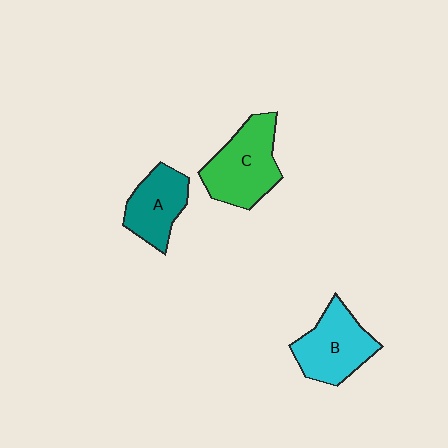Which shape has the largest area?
Shape C (green).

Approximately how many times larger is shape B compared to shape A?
Approximately 1.2 times.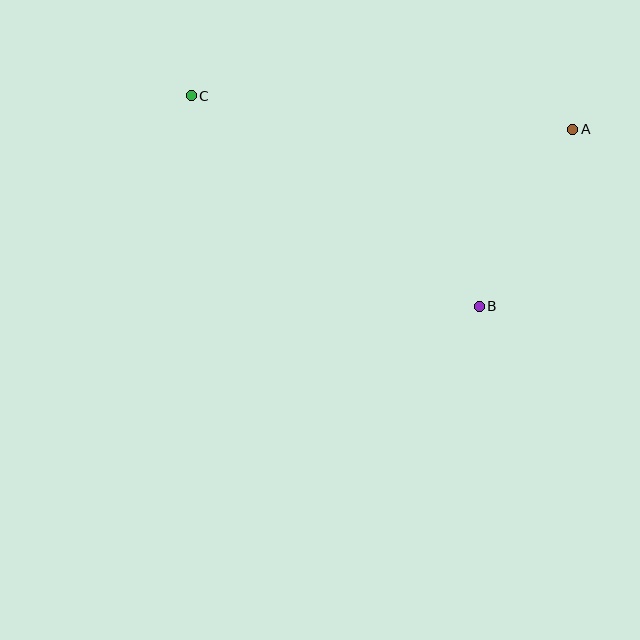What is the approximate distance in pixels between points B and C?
The distance between B and C is approximately 356 pixels.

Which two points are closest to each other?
Points A and B are closest to each other.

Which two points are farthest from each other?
Points A and C are farthest from each other.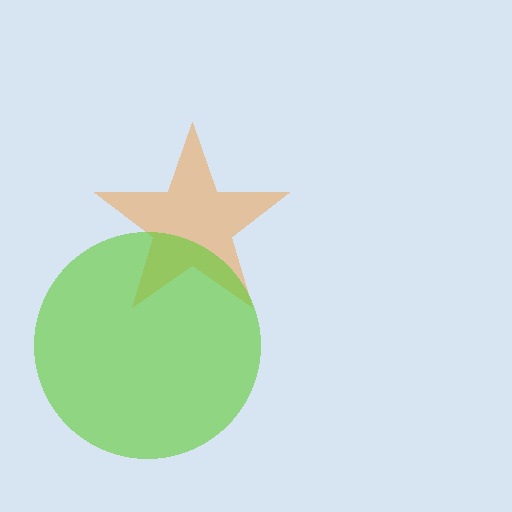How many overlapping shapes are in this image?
There are 2 overlapping shapes in the image.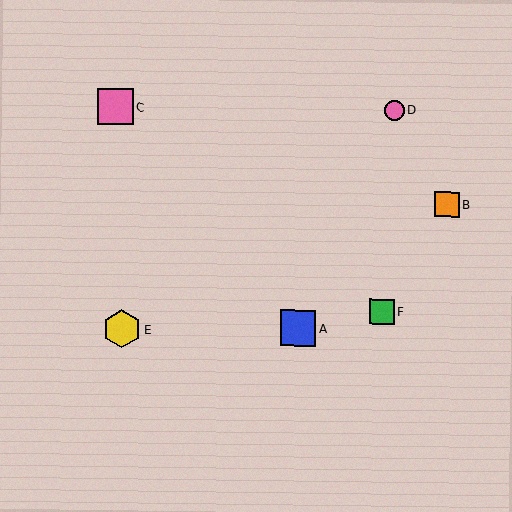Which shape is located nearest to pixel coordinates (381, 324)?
The green square (labeled F) at (382, 312) is nearest to that location.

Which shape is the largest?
The yellow hexagon (labeled E) is the largest.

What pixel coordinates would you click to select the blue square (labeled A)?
Click at (298, 328) to select the blue square A.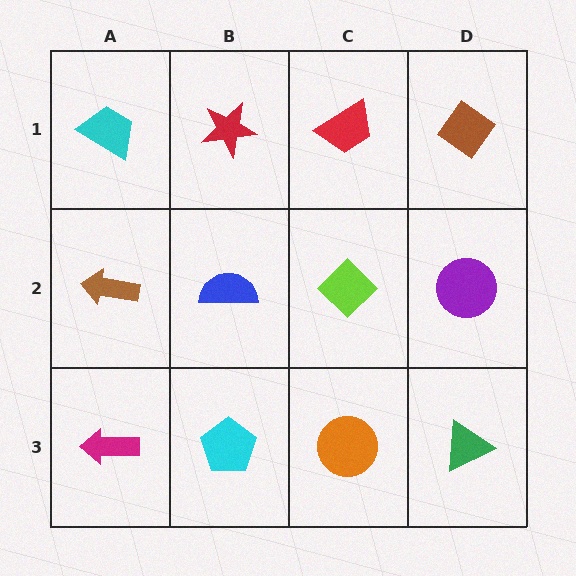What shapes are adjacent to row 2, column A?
A cyan trapezoid (row 1, column A), a magenta arrow (row 3, column A), a blue semicircle (row 2, column B).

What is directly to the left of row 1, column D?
A red trapezoid.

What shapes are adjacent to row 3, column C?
A lime diamond (row 2, column C), a cyan pentagon (row 3, column B), a green triangle (row 3, column D).